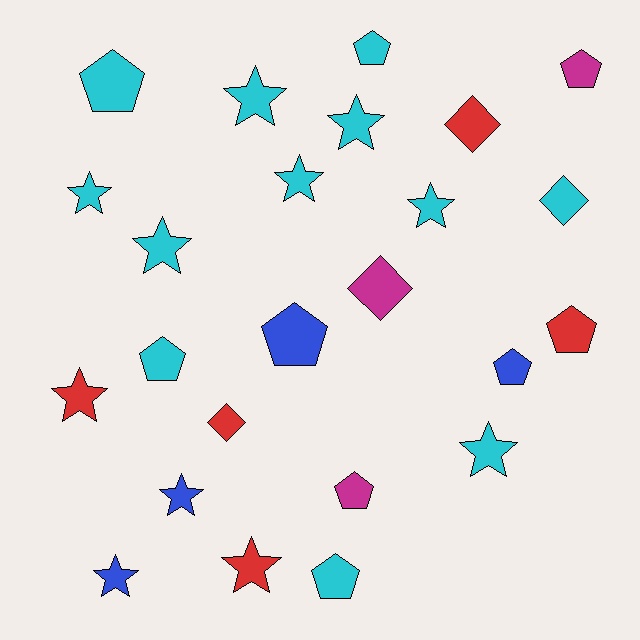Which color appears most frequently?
Cyan, with 12 objects.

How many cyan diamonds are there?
There is 1 cyan diamond.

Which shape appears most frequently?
Star, with 11 objects.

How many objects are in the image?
There are 24 objects.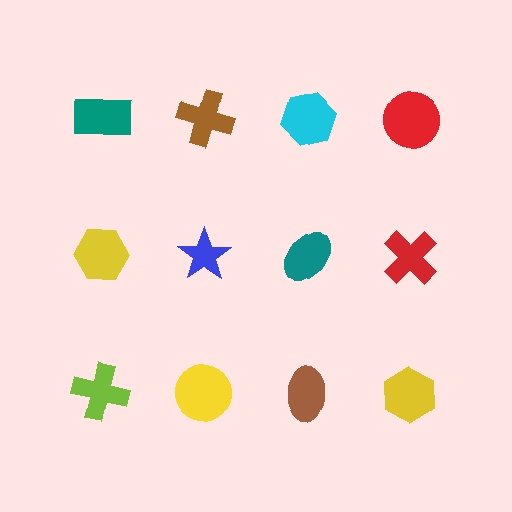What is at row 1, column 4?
A red circle.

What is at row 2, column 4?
A red cross.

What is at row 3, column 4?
A yellow hexagon.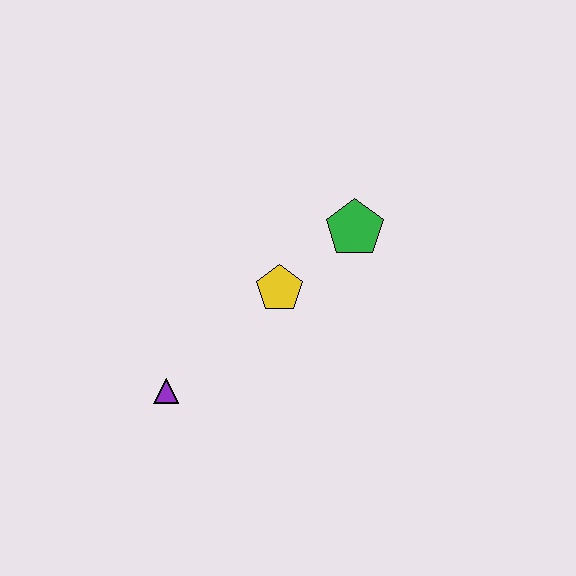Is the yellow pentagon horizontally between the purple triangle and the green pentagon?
Yes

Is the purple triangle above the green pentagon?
No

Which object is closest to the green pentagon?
The yellow pentagon is closest to the green pentagon.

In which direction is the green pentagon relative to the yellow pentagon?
The green pentagon is to the right of the yellow pentagon.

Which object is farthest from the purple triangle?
The green pentagon is farthest from the purple triangle.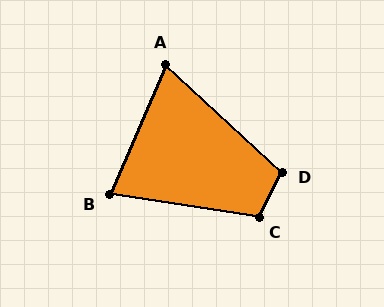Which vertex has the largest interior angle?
C, at approximately 109 degrees.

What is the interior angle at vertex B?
Approximately 75 degrees (acute).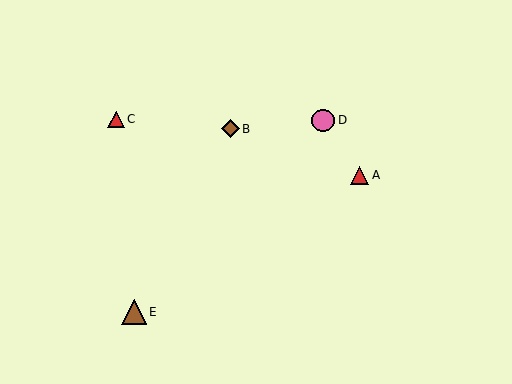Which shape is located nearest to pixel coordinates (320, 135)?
The pink circle (labeled D) at (323, 120) is nearest to that location.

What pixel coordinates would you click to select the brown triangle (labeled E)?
Click at (134, 312) to select the brown triangle E.